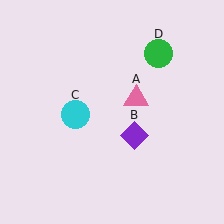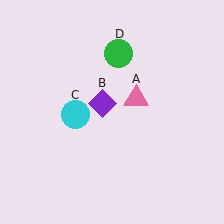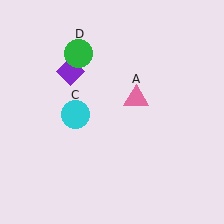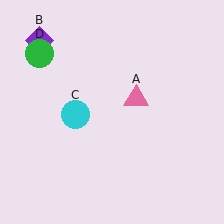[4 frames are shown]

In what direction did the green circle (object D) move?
The green circle (object D) moved left.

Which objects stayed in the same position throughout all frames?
Pink triangle (object A) and cyan circle (object C) remained stationary.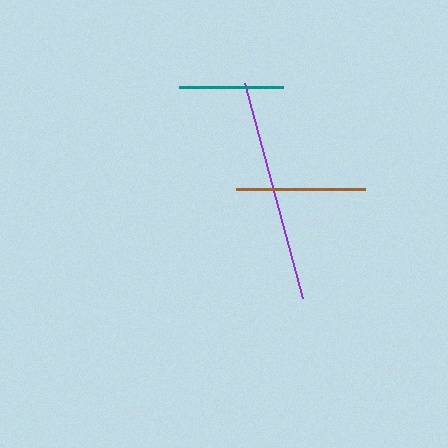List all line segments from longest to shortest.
From longest to shortest: purple, brown, teal.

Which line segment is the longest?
The purple line is the longest at approximately 223 pixels.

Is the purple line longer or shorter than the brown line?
The purple line is longer than the brown line.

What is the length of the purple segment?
The purple segment is approximately 223 pixels long.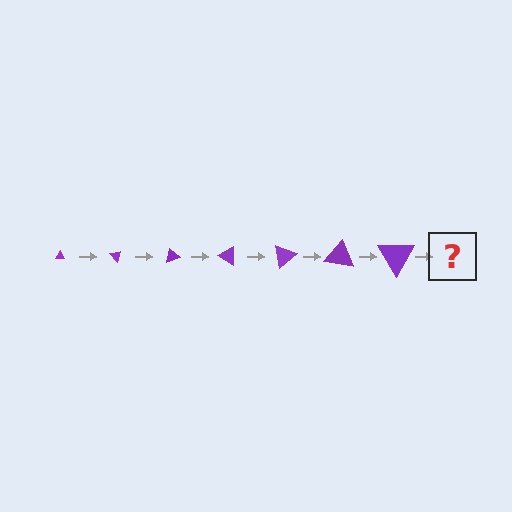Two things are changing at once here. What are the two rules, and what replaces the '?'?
The two rules are that the triangle grows larger each step and it rotates 50 degrees each step. The '?' should be a triangle, larger than the previous one and rotated 350 degrees from the start.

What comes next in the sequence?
The next element should be a triangle, larger than the previous one and rotated 350 degrees from the start.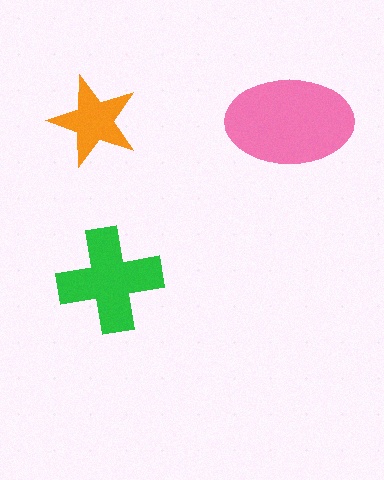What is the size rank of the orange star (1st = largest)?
3rd.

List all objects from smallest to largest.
The orange star, the green cross, the pink ellipse.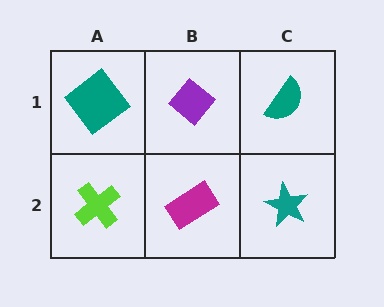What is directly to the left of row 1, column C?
A purple diamond.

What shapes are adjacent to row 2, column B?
A purple diamond (row 1, column B), a lime cross (row 2, column A), a teal star (row 2, column C).